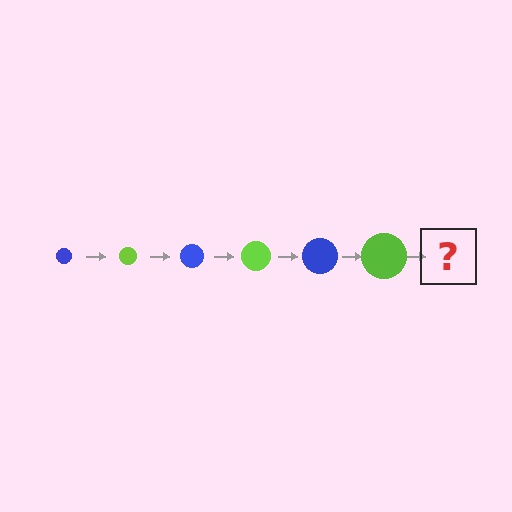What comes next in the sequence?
The next element should be a blue circle, larger than the previous one.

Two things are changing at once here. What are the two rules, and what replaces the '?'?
The two rules are that the circle grows larger each step and the color cycles through blue and lime. The '?' should be a blue circle, larger than the previous one.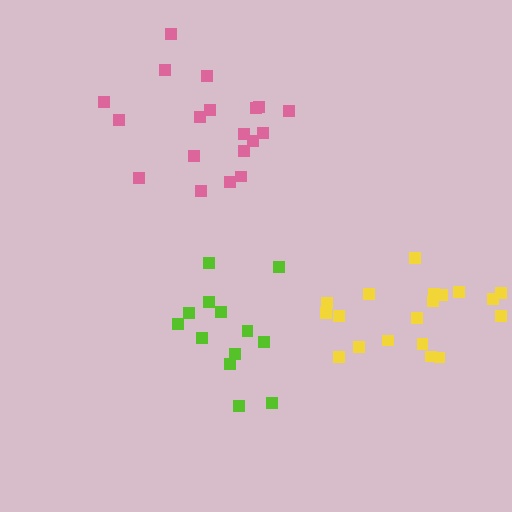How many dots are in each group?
Group 1: 13 dots, Group 2: 19 dots, Group 3: 19 dots (51 total).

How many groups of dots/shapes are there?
There are 3 groups.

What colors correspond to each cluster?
The clusters are colored: lime, pink, yellow.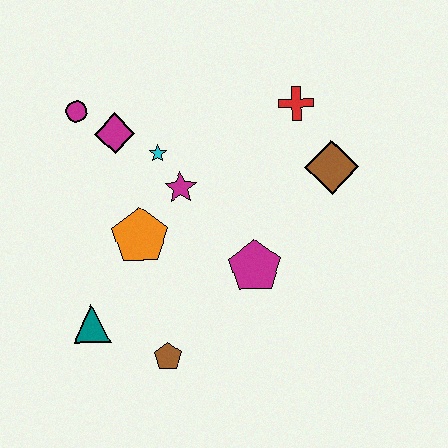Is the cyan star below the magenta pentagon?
No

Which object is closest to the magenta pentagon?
The magenta star is closest to the magenta pentagon.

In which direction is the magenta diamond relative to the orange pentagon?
The magenta diamond is above the orange pentagon.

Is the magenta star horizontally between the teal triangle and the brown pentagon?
No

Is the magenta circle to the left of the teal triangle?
Yes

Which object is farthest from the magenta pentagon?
The magenta circle is farthest from the magenta pentagon.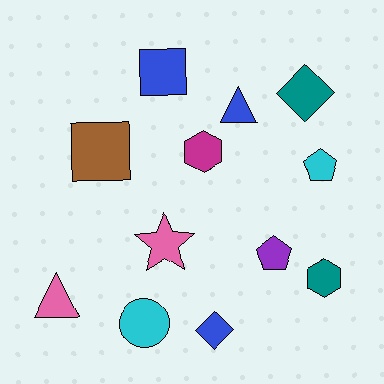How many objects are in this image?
There are 12 objects.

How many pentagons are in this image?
There are 2 pentagons.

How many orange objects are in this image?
There are no orange objects.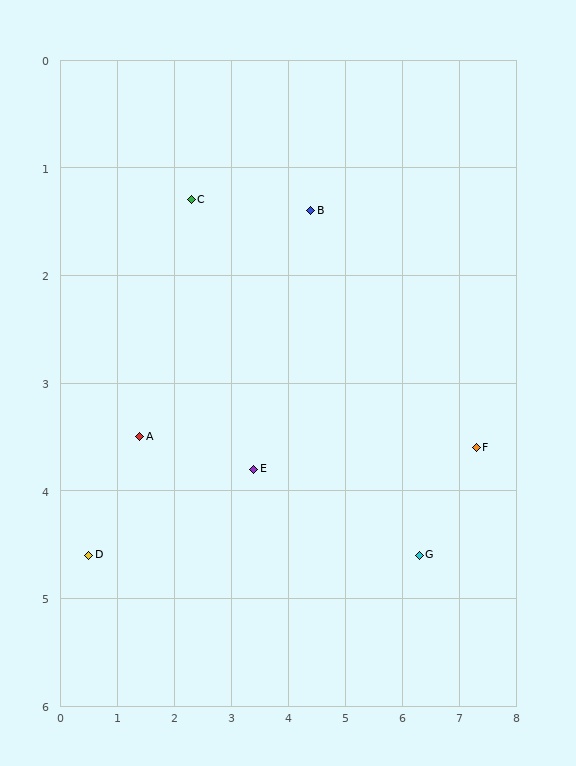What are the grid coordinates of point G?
Point G is at approximately (6.3, 4.6).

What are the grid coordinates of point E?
Point E is at approximately (3.4, 3.8).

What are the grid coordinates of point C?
Point C is at approximately (2.3, 1.3).